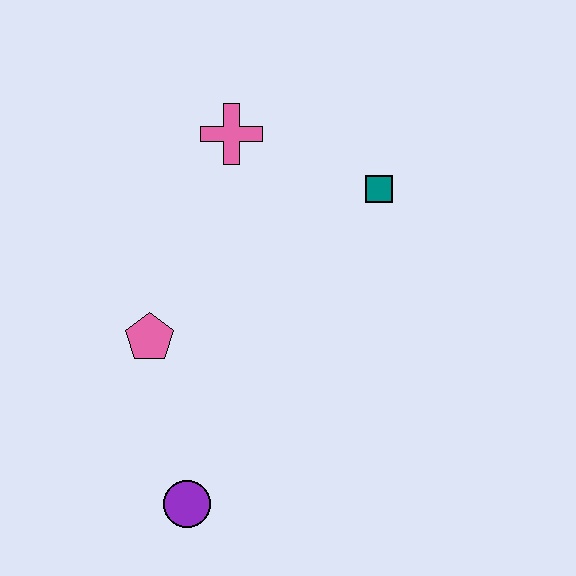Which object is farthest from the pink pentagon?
The teal square is farthest from the pink pentagon.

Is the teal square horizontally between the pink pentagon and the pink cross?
No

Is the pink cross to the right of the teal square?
No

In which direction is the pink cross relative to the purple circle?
The pink cross is above the purple circle.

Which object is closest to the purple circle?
The pink pentagon is closest to the purple circle.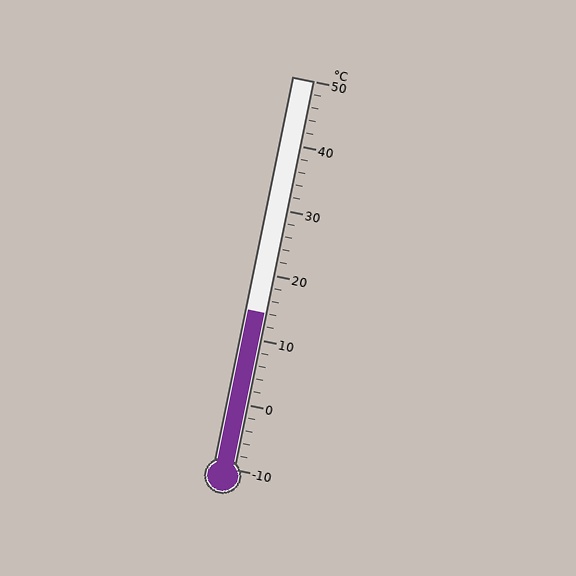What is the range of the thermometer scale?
The thermometer scale ranges from -10°C to 50°C.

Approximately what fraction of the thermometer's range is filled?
The thermometer is filled to approximately 40% of its range.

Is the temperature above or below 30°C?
The temperature is below 30°C.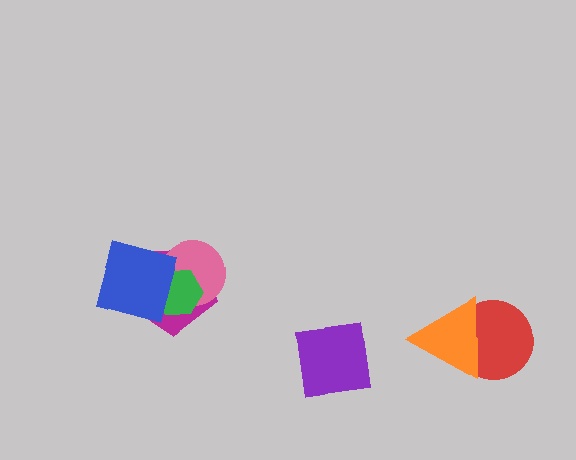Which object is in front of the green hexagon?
The blue square is in front of the green hexagon.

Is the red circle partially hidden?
Yes, it is partially covered by another shape.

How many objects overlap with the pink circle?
3 objects overlap with the pink circle.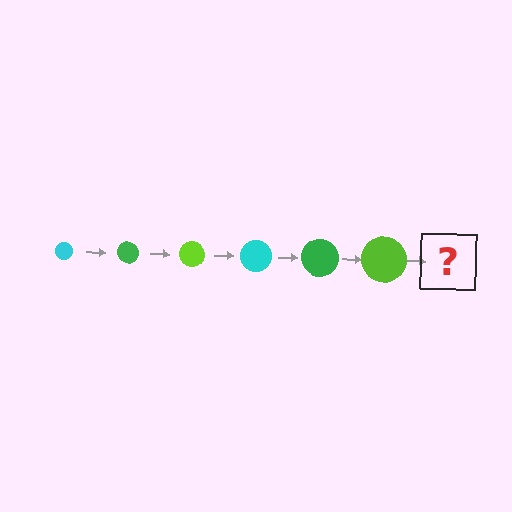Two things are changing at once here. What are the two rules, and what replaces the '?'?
The two rules are that the circle grows larger each step and the color cycles through cyan, green, and lime. The '?' should be a cyan circle, larger than the previous one.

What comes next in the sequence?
The next element should be a cyan circle, larger than the previous one.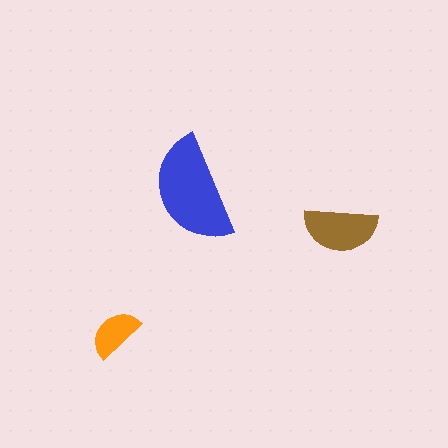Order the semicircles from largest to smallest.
the blue one, the brown one, the orange one.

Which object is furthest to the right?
The brown semicircle is rightmost.